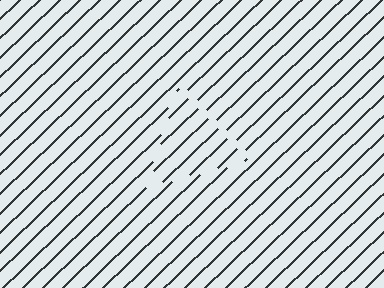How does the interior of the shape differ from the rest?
The interior of the shape contains the same grating, shifted by half a period — the contour is defined by the phase discontinuity where line-ends from the inner and outer gratings abut.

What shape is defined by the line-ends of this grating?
An illusory triangle. The interior of the shape contains the same grating, shifted by half a period — the contour is defined by the phase discontinuity where line-ends from the inner and outer gratings abut.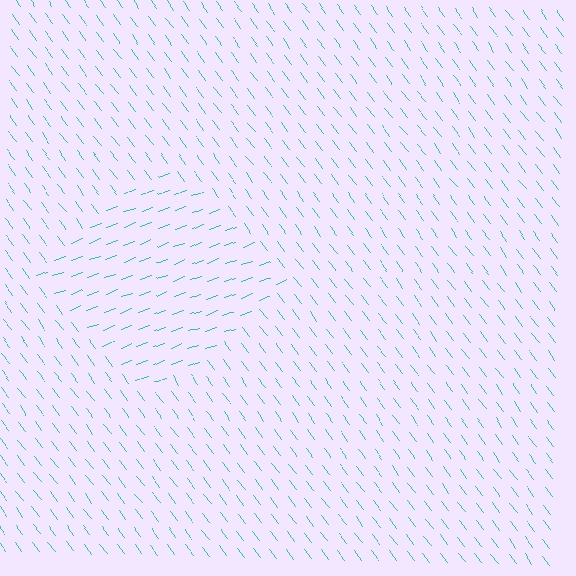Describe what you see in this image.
The image is filled with small cyan line segments. A diamond region in the image has lines oriented differently from the surrounding lines, creating a visible texture boundary.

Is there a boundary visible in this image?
Yes, there is a texture boundary formed by a change in line orientation.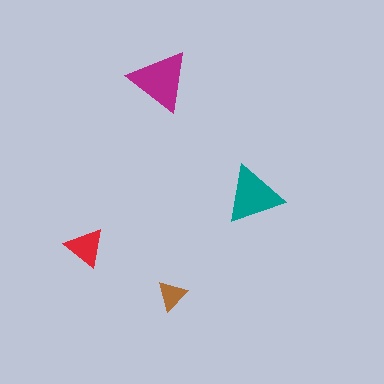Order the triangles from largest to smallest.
the magenta one, the teal one, the red one, the brown one.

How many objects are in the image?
There are 4 objects in the image.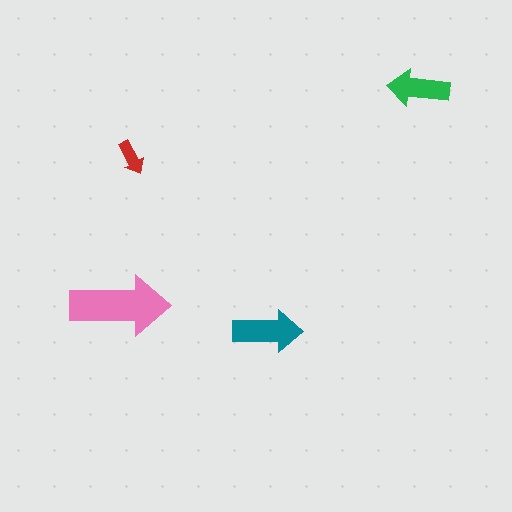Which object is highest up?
The green arrow is topmost.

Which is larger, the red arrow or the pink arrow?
The pink one.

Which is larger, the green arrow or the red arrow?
The green one.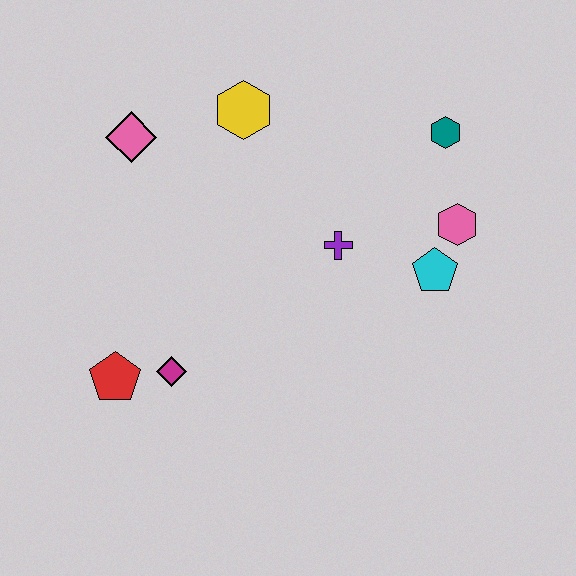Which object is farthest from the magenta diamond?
The teal hexagon is farthest from the magenta diamond.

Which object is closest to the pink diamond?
The yellow hexagon is closest to the pink diamond.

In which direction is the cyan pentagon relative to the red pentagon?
The cyan pentagon is to the right of the red pentagon.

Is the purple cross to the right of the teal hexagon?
No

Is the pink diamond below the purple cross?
No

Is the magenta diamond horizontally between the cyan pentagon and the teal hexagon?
No